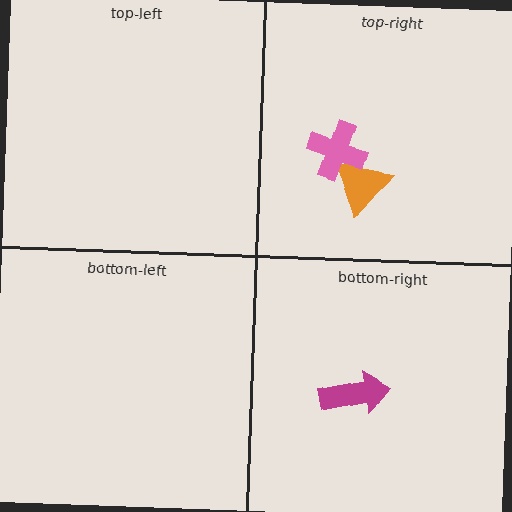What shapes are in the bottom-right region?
The magenta arrow.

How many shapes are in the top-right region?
2.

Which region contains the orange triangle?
The top-right region.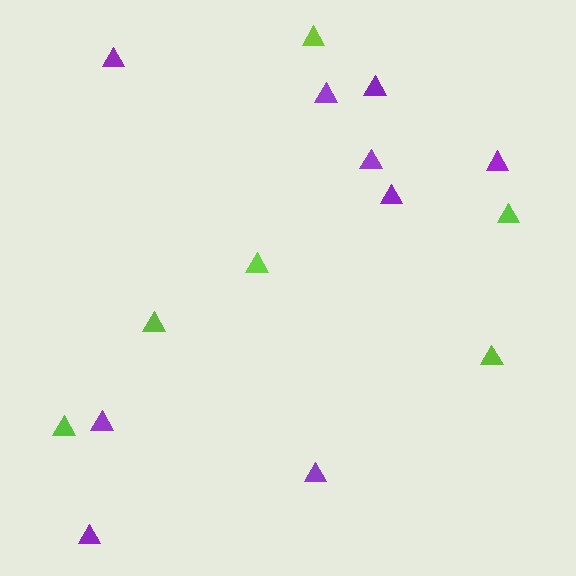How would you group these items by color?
There are 2 groups: one group of purple triangles (9) and one group of lime triangles (6).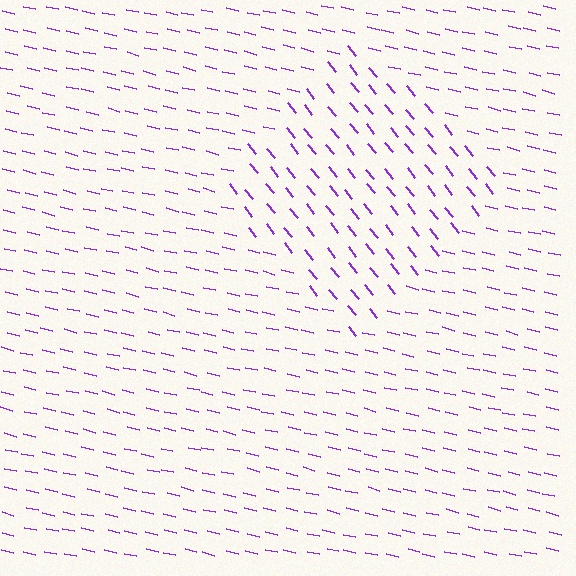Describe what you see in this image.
The image is filled with small purple line segments. A diamond region in the image has lines oriented differently from the surrounding lines, creating a visible texture boundary.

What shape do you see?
I see a diamond.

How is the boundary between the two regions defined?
The boundary is defined purely by a change in line orientation (approximately 38 degrees difference). All lines are the same color and thickness.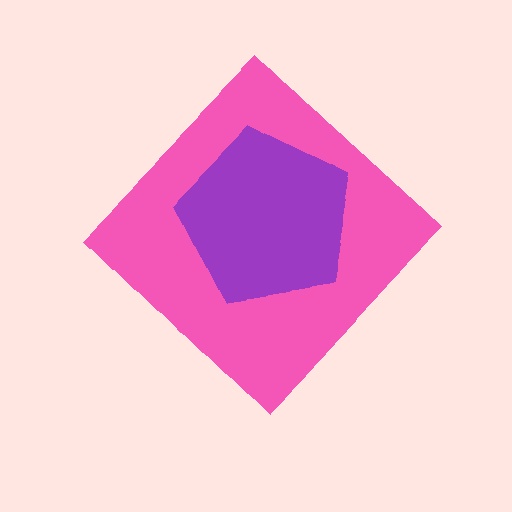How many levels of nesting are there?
2.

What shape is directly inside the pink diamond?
The purple pentagon.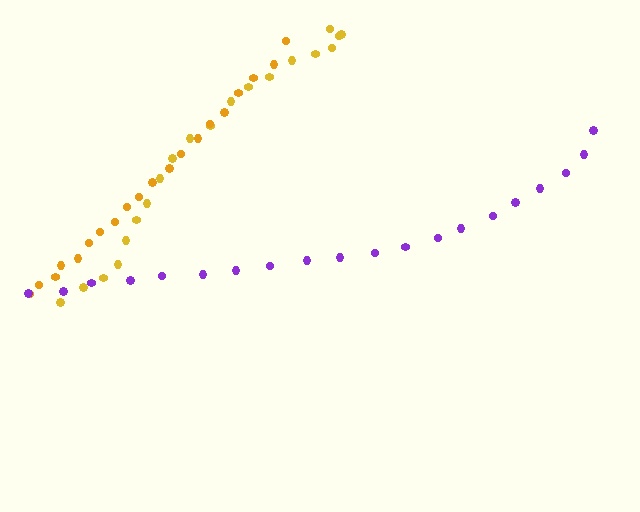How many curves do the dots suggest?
There are 3 distinct paths.